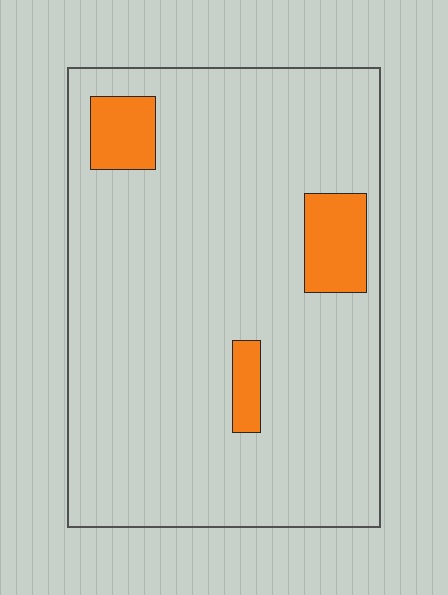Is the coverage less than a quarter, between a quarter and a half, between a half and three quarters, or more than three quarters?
Less than a quarter.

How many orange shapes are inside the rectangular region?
3.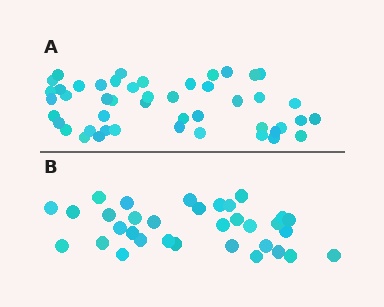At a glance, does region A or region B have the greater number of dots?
Region A (the top region) has more dots.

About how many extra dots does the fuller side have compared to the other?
Region A has approximately 15 more dots than region B.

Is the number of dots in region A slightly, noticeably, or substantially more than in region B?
Region A has noticeably more, but not dramatically so. The ratio is roughly 1.4 to 1.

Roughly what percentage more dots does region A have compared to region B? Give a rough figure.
About 40% more.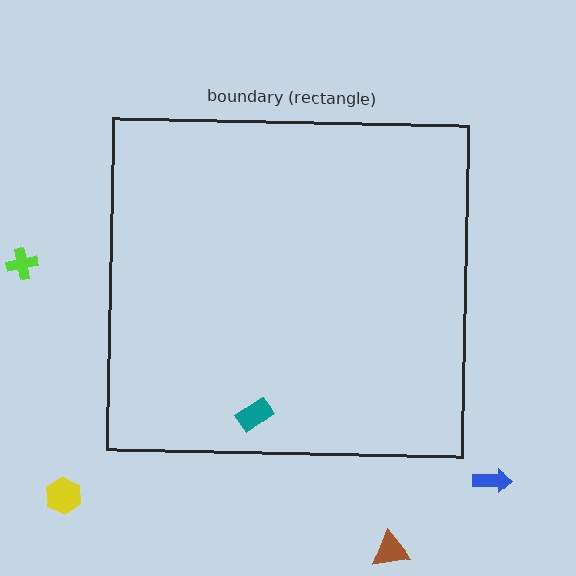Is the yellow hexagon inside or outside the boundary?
Outside.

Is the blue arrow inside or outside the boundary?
Outside.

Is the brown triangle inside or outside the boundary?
Outside.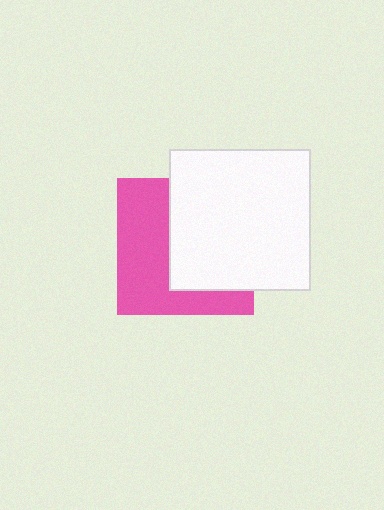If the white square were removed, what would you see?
You would see the complete pink square.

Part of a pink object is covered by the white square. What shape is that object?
It is a square.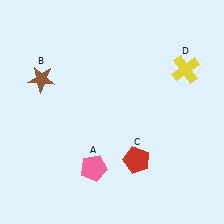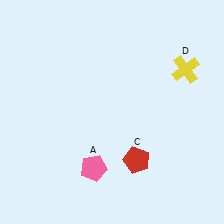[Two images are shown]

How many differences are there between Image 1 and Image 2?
There is 1 difference between the two images.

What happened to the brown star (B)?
The brown star (B) was removed in Image 2. It was in the top-left area of Image 1.